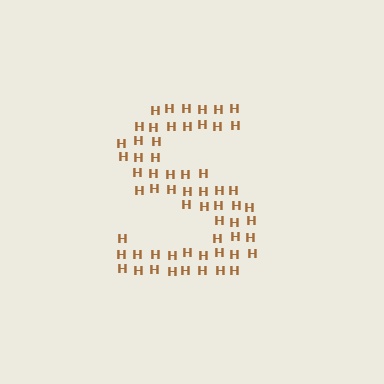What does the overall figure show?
The overall figure shows the letter S.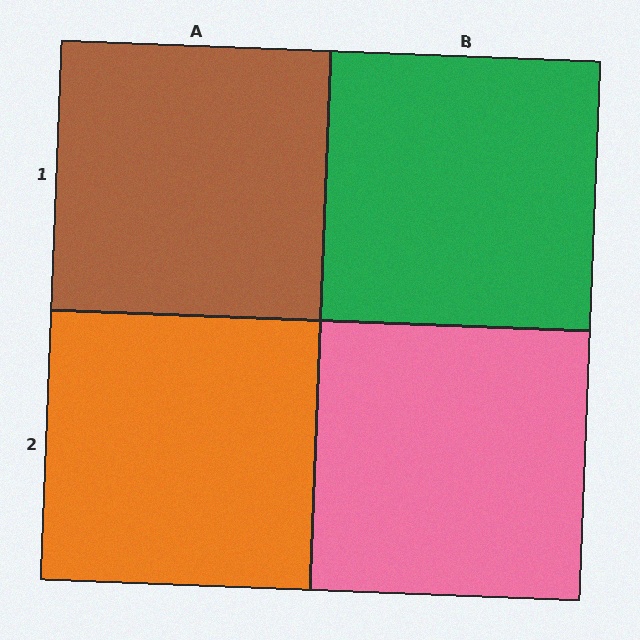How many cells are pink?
1 cell is pink.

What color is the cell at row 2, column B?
Pink.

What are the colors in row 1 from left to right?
Brown, green.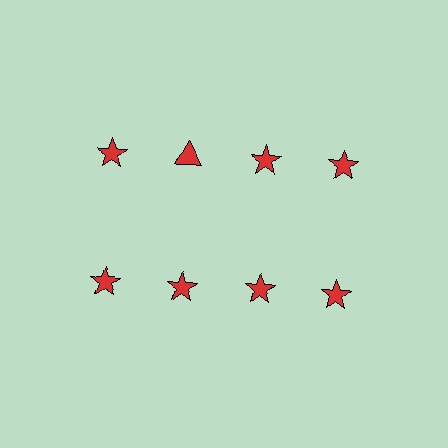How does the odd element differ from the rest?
It has a different shape: triangle instead of star.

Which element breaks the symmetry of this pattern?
The red triangle in the top row, second from left column breaks the symmetry. All other shapes are red stars.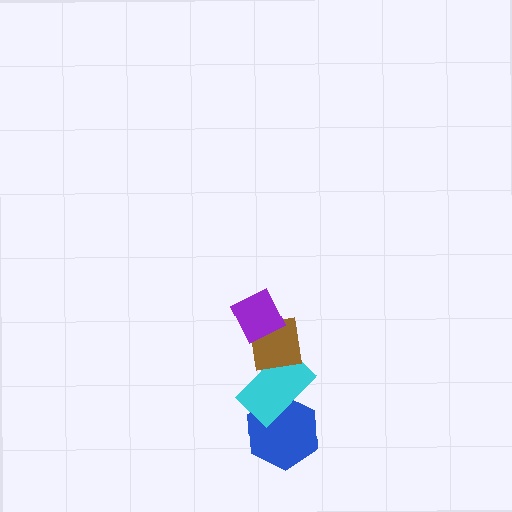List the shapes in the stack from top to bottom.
From top to bottom: the purple diamond, the brown square, the cyan rectangle, the blue hexagon.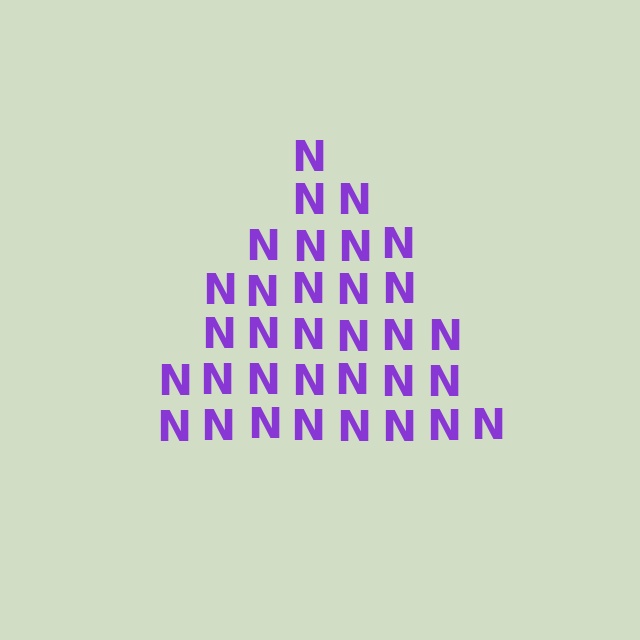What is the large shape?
The large shape is a triangle.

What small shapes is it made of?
It is made of small letter N's.